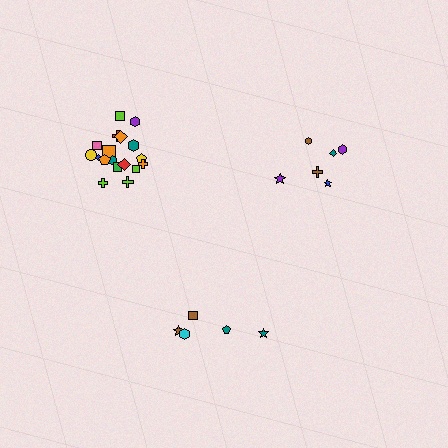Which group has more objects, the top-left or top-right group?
The top-left group.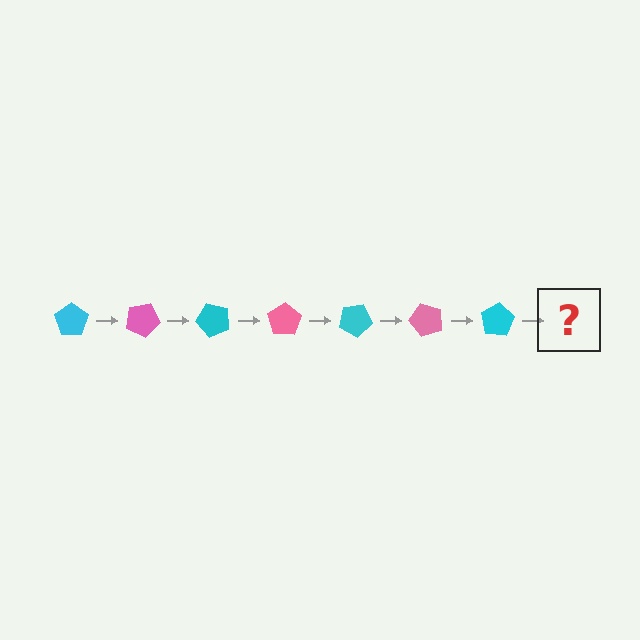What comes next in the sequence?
The next element should be a pink pentagon, rotated 175 degrees from the start.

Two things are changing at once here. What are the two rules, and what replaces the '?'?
The two rules are that it rotates 25 degrees each step and the color cycles through cyan and pink. The '?' should be a pink pentagon, rotated 175 degrees from the start.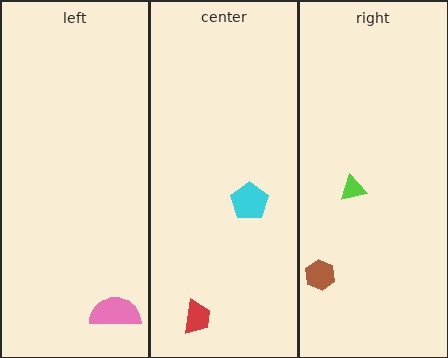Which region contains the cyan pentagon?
The center region.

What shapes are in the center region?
The red trapezoid, the cyan pentagon.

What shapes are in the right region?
The brown hexagon, the lime triangle.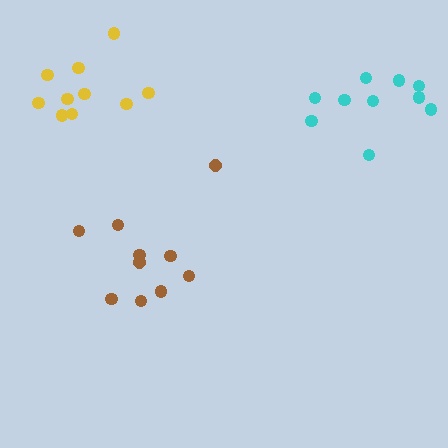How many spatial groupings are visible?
There are 3 spatial groupings.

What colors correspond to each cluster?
The clusters are colored: cyan, brown, yellow.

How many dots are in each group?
Group 1: 10 dots, Group 2: 10 dots, Group 3: 10 dots (30 total).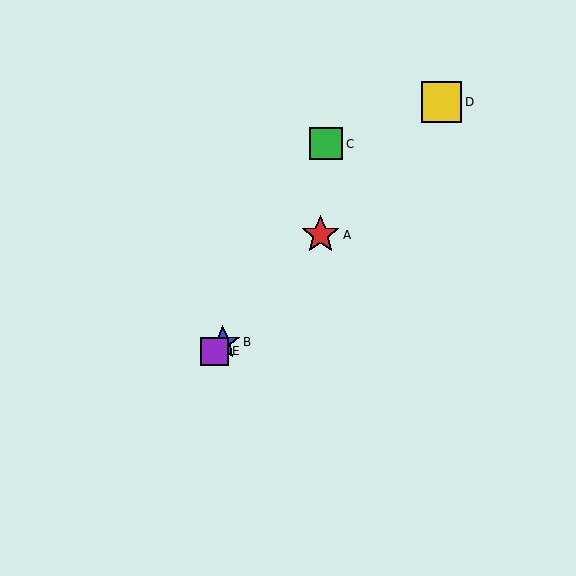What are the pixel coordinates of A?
Object A is at (320, 235).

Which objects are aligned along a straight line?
Objects A, B, D, E are aligned along a straight line.